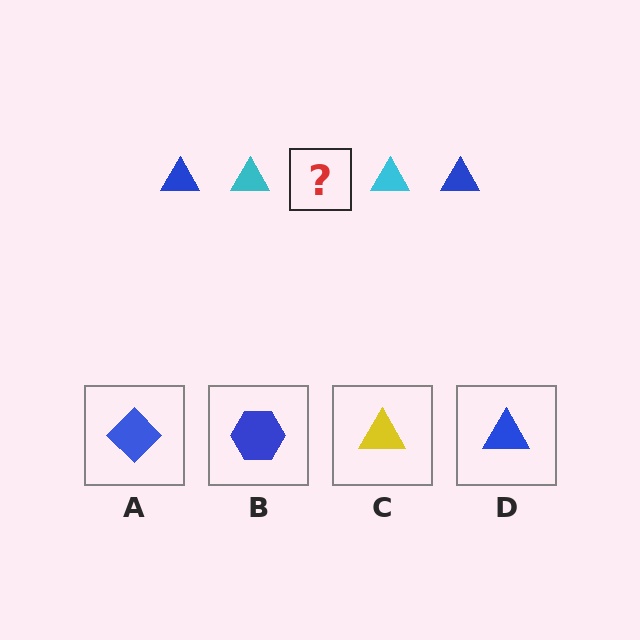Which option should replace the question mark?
Option D.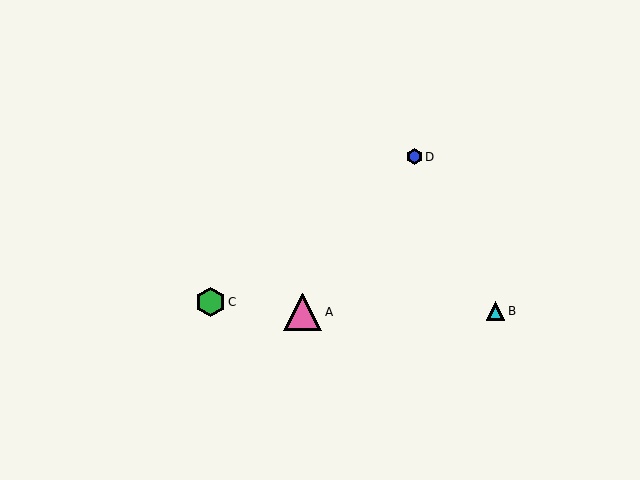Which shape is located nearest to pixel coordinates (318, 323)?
The pink triangle (labeled A) at (303, 312) is nearest to that location.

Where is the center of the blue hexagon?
The center of the blue hexagon is at (414, 157).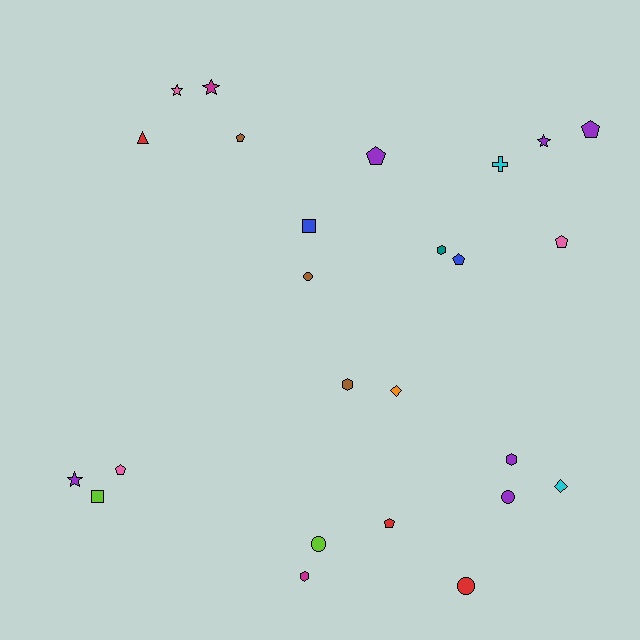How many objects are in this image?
There are 25 objects.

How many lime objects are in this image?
There are 2 lime objects.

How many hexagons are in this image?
There are 4 hexagons.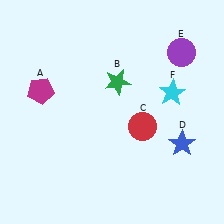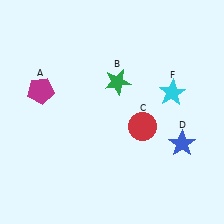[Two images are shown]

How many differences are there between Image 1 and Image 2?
There is 1 difference between the two images.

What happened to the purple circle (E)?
The purple circle (E) was removed in Image 2. It was in the top-right area of Image 1.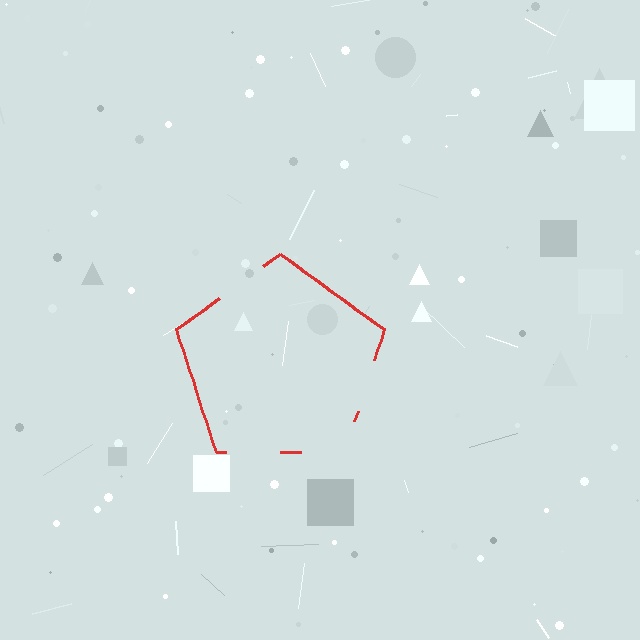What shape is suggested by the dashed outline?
The dashed outline suggests a pentagon.